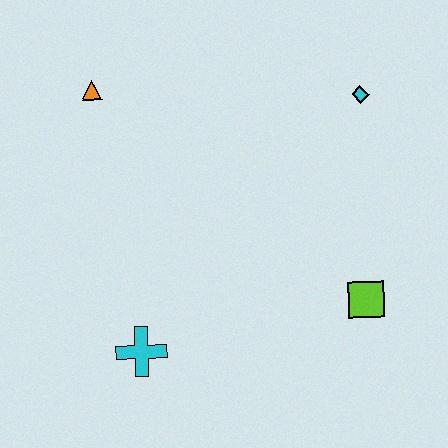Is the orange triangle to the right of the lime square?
No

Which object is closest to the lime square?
The cyan diamond is closest to the lime square.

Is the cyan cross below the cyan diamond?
Yes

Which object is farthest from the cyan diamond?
The cyan cross is farthest from the cyan diamond.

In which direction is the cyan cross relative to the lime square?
The cyan cross is to the left of the lime square.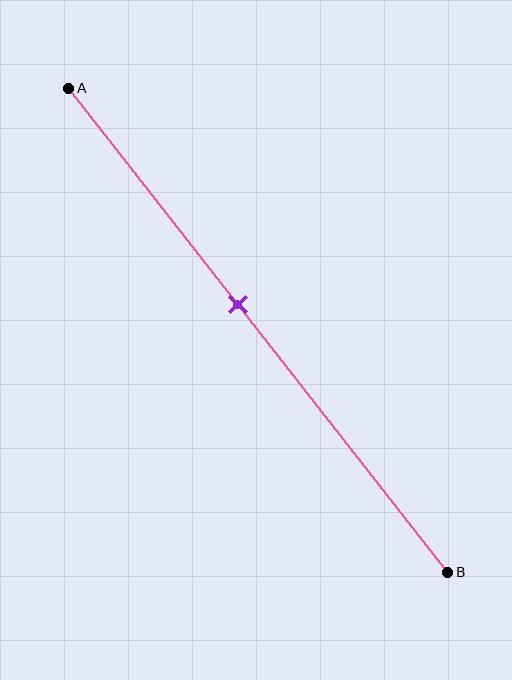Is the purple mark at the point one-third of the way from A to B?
No, the mark is at about 45% from A, not at the 33% one-third point.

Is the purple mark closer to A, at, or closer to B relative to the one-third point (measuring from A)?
The purple mark is closer to point B than the one-third point of segment AB.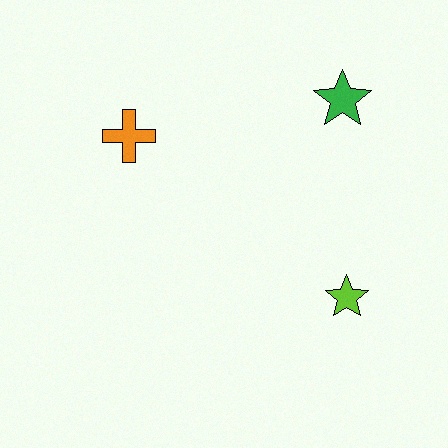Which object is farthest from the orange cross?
The lime star is farthest from the orange cross.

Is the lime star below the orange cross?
Yes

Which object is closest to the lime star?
The green star is closest to the lime star.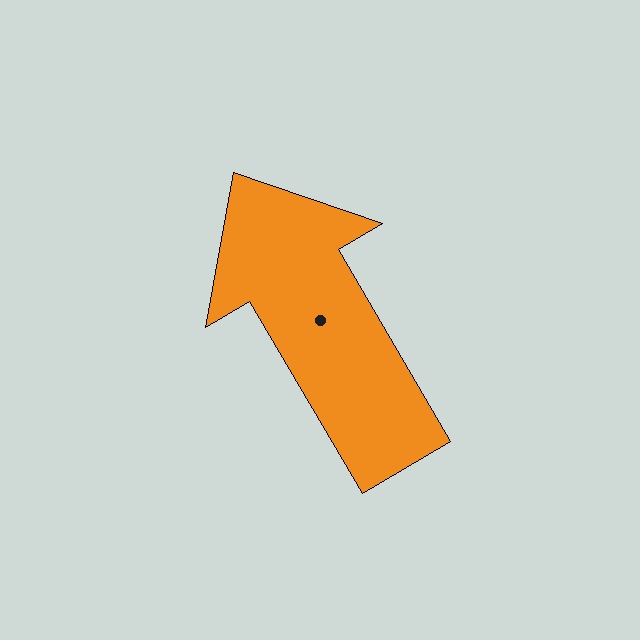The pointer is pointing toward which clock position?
Roughly 11 o'clock.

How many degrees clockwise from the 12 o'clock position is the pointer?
Approximately 330 degrees.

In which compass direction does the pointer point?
Northwest.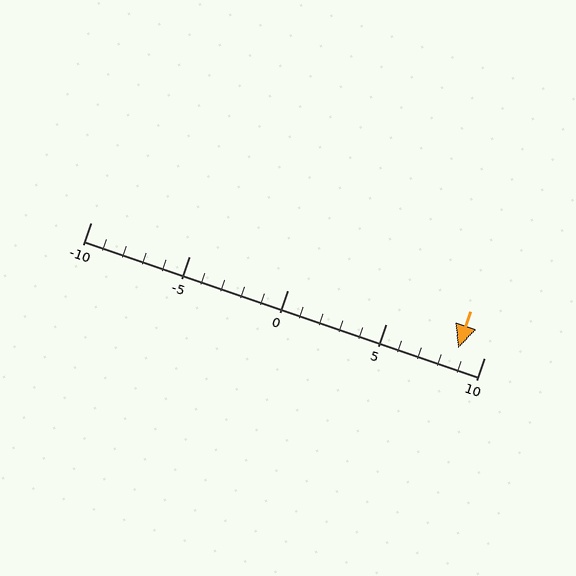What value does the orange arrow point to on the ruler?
The orange arrow points to approximately 9.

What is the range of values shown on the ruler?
The ruler shows values from -10 to 10.